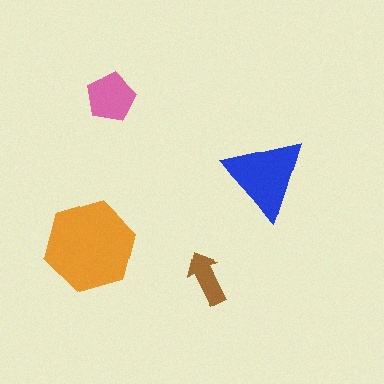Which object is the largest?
The orange hexagon.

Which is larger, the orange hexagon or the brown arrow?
The orange hexagon.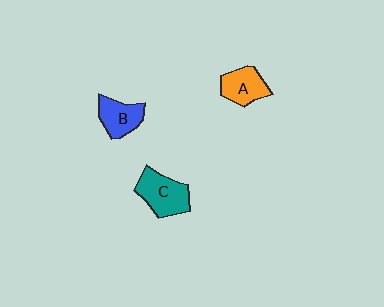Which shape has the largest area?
Shape C (teal).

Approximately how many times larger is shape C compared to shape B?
Approximately 1.3 times.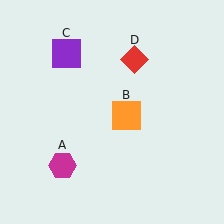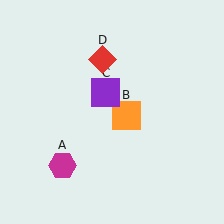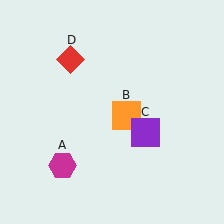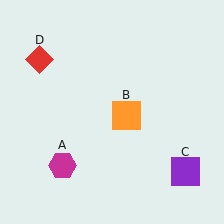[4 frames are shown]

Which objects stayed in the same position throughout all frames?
Magenta hexagon (object A) and orange square (object B) remained stationary.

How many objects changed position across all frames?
2 objects changed position: purple square (object C), red diamond (object D).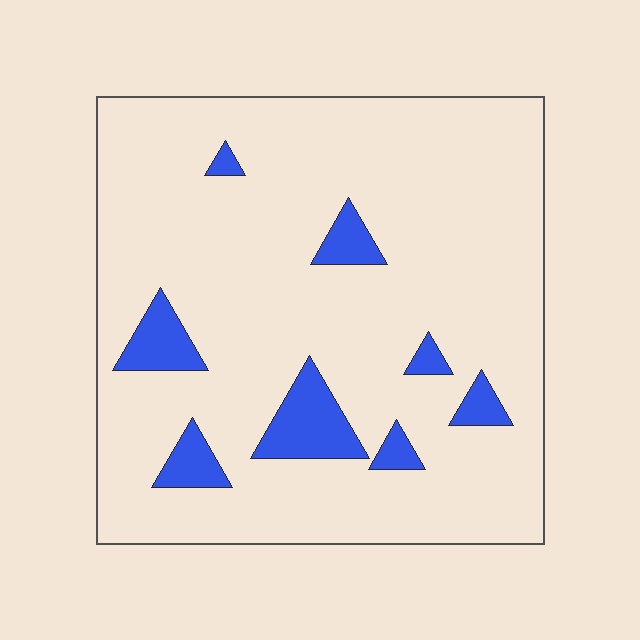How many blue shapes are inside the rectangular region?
8.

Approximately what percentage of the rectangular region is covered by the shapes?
Approximately 10%.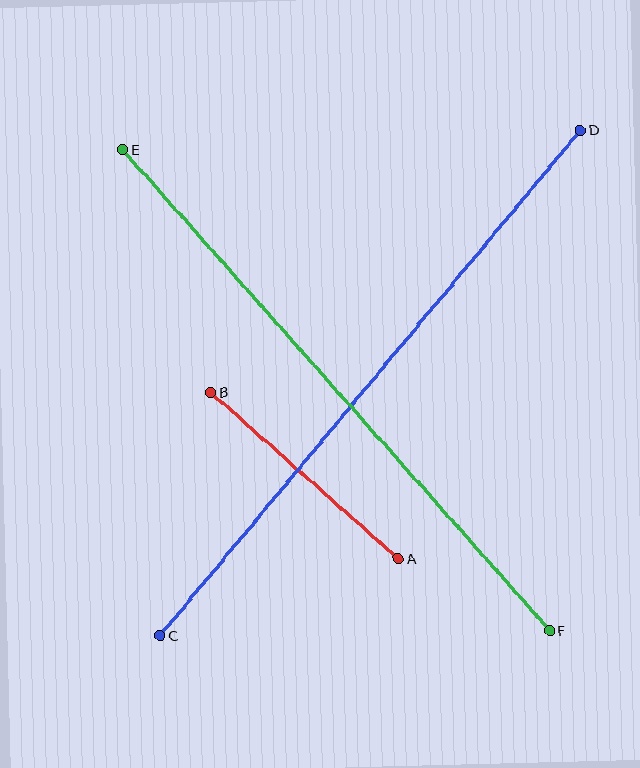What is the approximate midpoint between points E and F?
The midpoint is at approximately (336, 390) pixels.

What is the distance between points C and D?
The distance is approximately 657 pixels.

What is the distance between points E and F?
The distance is approximately 643 pixels.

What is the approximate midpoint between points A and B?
The midpoint is at approximately (305, 476) pixels.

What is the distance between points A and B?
The distance is approximately 250 pixels.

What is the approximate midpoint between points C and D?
The midpoint is at approximately (370, 383) pixels.